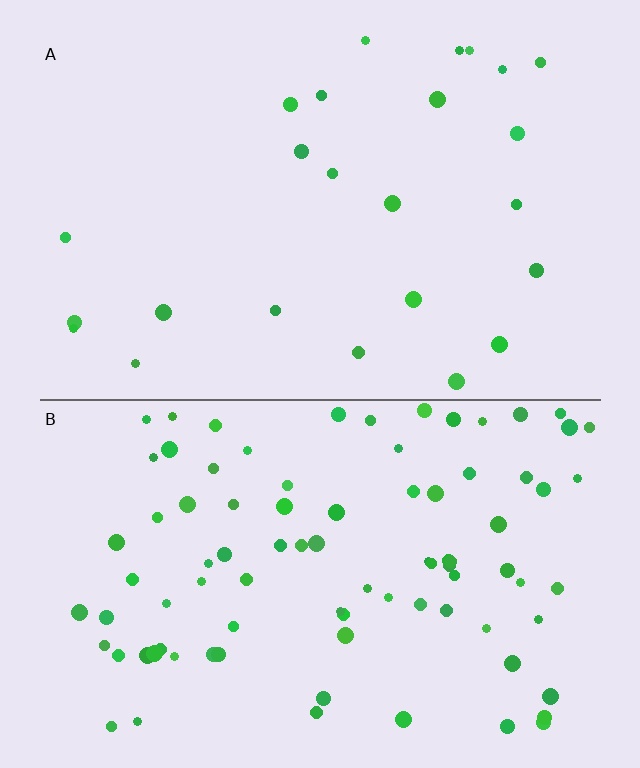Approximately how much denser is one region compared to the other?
Approximately 3.6× — region B over region A.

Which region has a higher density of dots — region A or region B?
B (the bottom).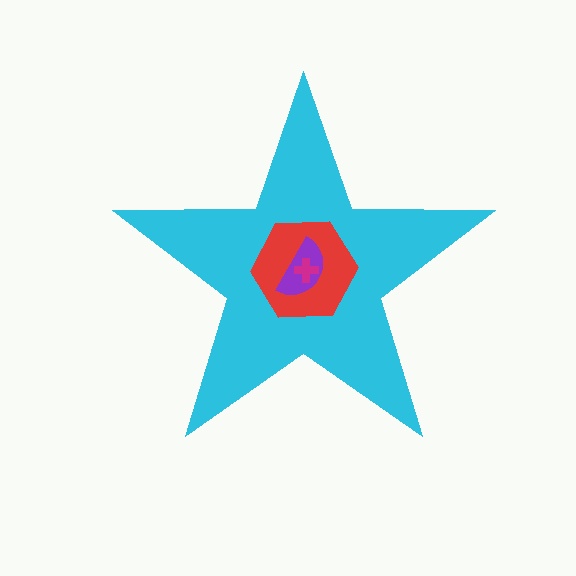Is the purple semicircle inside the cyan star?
Yes.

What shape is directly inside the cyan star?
The red hexagon.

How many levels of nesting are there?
4.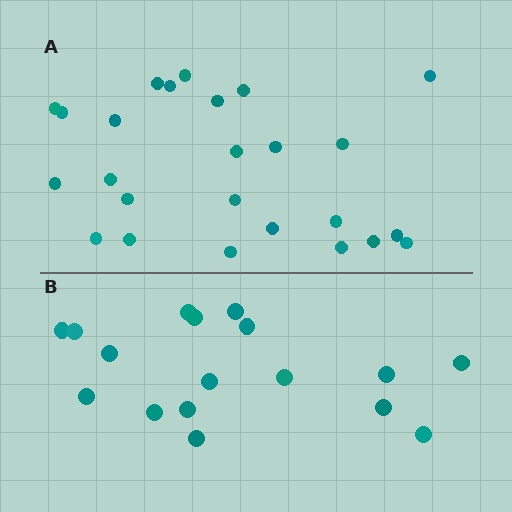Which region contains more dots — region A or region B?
Region A (the top region) has more dots.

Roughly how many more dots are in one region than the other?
Region A has roughly 8 or so more dots than region B.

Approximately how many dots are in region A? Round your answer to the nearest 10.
About 20 dots. (The exact count is 25, which rounds to 20.)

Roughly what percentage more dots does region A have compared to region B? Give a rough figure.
About 45% more.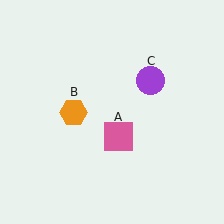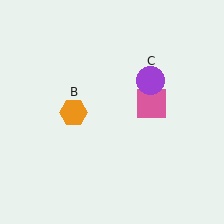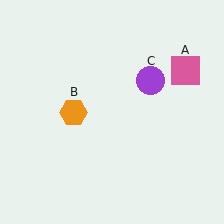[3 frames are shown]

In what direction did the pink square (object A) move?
The pink square (object A) moved up and to the right.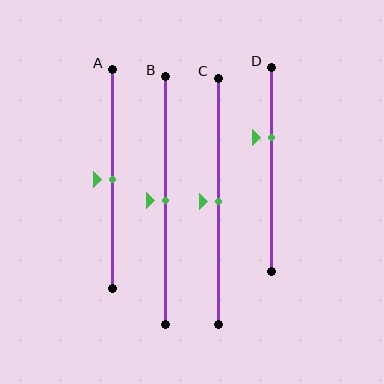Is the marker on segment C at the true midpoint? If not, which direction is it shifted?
Yes, the marker on segment C is at the true midpoint.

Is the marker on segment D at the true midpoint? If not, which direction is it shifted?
No, the marker on segment D is shifted upward by about 16% of the segment length.